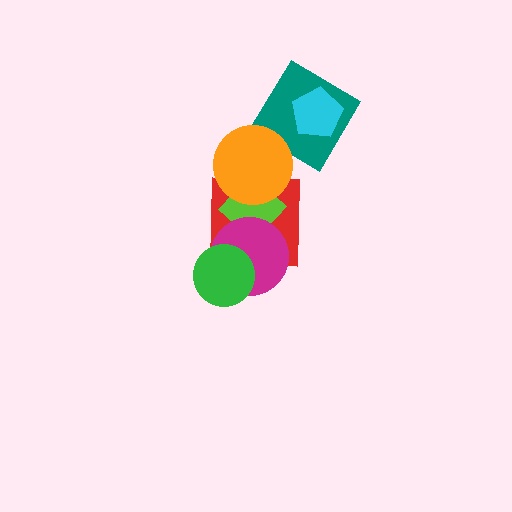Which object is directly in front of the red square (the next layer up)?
The lime diamond is directly in front of the red square.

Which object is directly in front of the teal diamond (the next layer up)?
The cyan pentagon is directly in front of the teal diamond.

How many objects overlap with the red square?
4 objects overlap with the red square.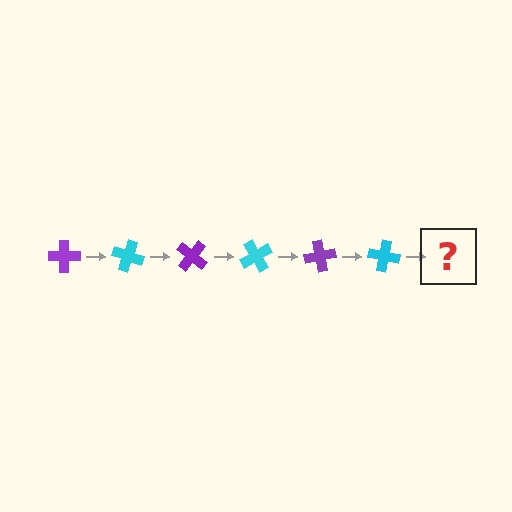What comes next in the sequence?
The next element should be a purple cross, rotated 120 degrees from the start.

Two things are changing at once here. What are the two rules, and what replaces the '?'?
The two rules are that it rotates 20 degrees each step and the color cycles through purple and cyan. The '?' should be a purple cross, rotated 120 degrees from the start.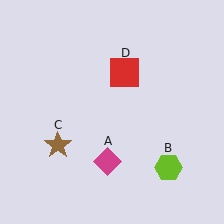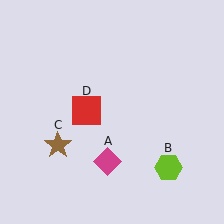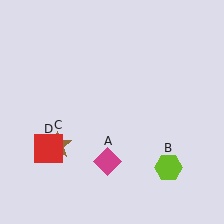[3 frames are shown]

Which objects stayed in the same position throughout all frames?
Magenta diamond (object A) and lime hexagon (object B) and brown star (object C) remained stationary.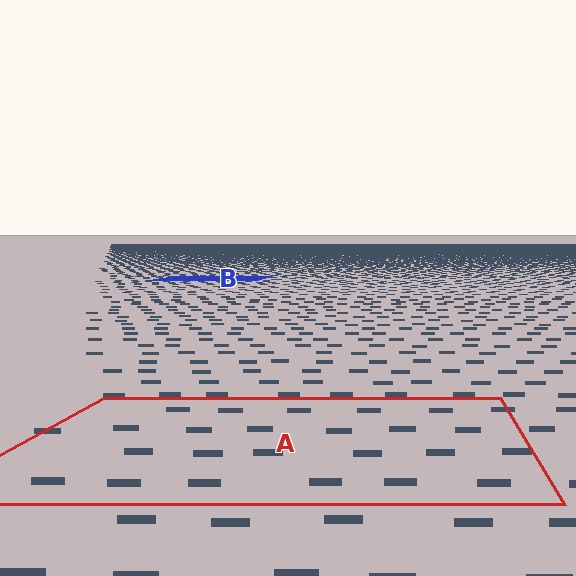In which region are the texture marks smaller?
The texture marks are smaller in region B, because it is farther away.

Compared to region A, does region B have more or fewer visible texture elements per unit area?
Region B has more texture elements per unit area — they are packed more densely because it is farther away.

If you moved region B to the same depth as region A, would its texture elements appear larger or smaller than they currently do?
They would appear larger. At a closer depth, the same texture elements are projected at a bigger on-screen size.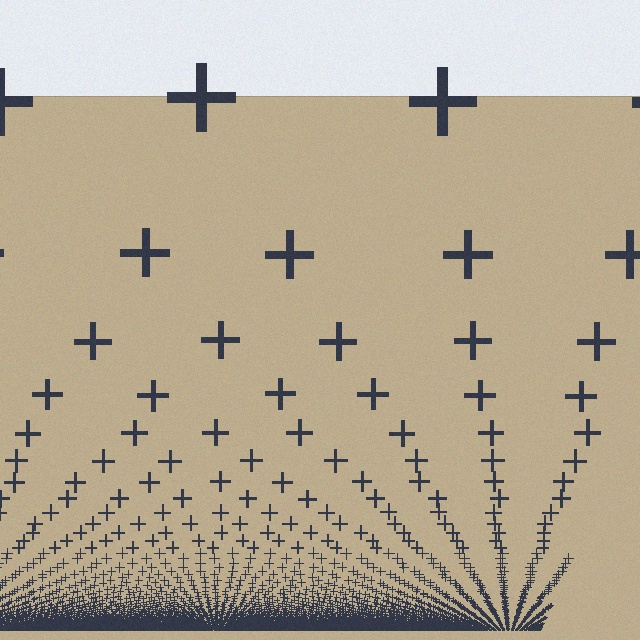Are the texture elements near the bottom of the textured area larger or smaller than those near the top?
Smaller. The gradient is inverted — elements near the bottom are smaller and denser.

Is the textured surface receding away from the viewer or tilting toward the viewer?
The surface appears to tilt toward the viewer. Texture elements get larger and sparser toward the top.